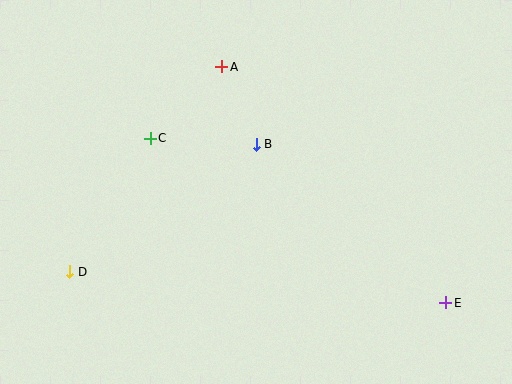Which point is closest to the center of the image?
Point B at (256, 144) is closest to the center.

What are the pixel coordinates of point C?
Point C is at (150, 138).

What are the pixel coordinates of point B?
Point B is at (256, 144).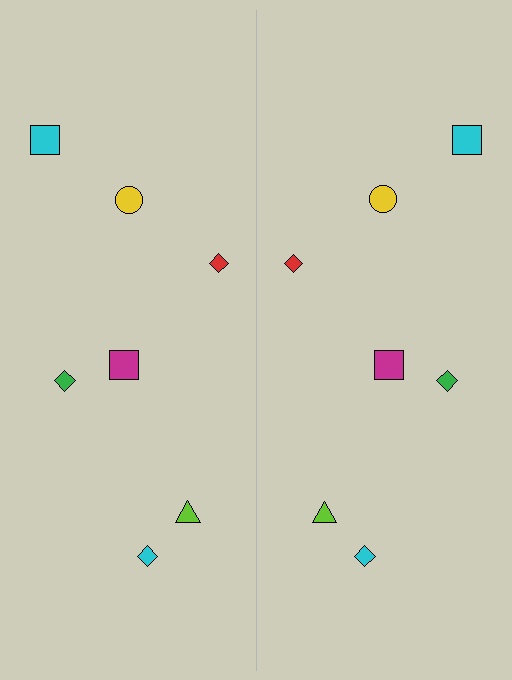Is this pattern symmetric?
Yes, this pattern has bilateral (reflection) symmetry.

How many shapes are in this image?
There are 14 shapes in this image.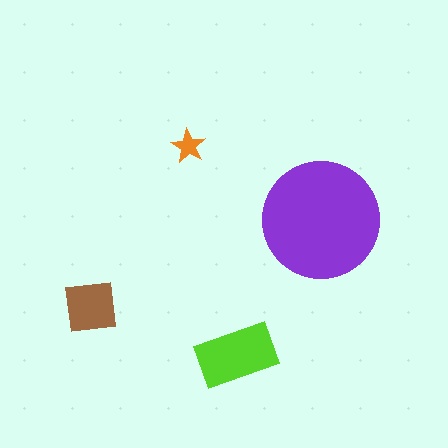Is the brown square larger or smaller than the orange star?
Larger.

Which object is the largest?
The purple circle.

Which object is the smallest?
The orange star.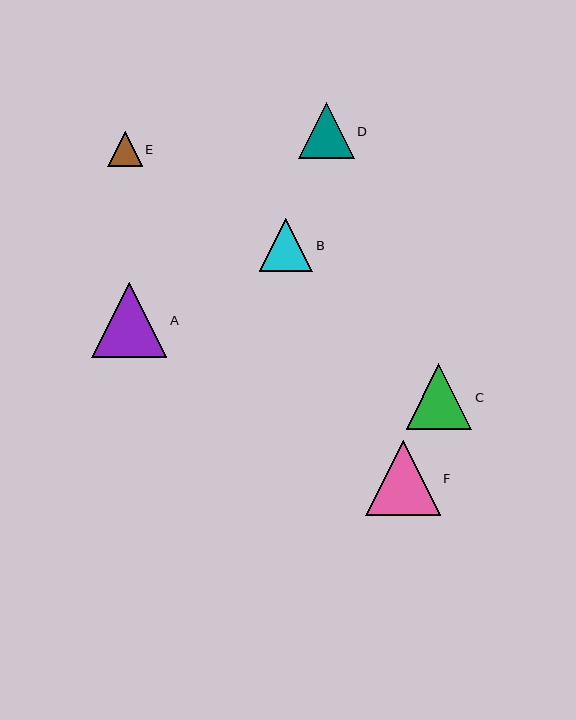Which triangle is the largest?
Triangle A is the largest with a size of approximately 75 pixels.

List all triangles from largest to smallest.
From largest to smallest: A, F, C, D, B, E.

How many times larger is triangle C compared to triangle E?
Triangle C is approximately 1.9 times the size of triangle E.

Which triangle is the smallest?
Triangle E is the smallest with a size of approximately 35 pixels.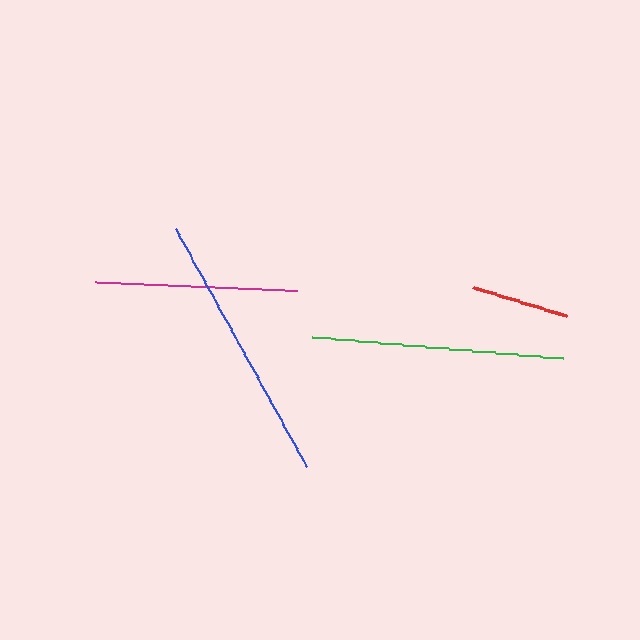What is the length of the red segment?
The red segment is approximately 99 pixels long.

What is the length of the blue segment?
The blue segment is approximately 271 pixels long.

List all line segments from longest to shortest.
From longest to shortest: blue, green, magenta, red.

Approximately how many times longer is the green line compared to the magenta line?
The green line is approximately 1.2 times the length of the magenta line.